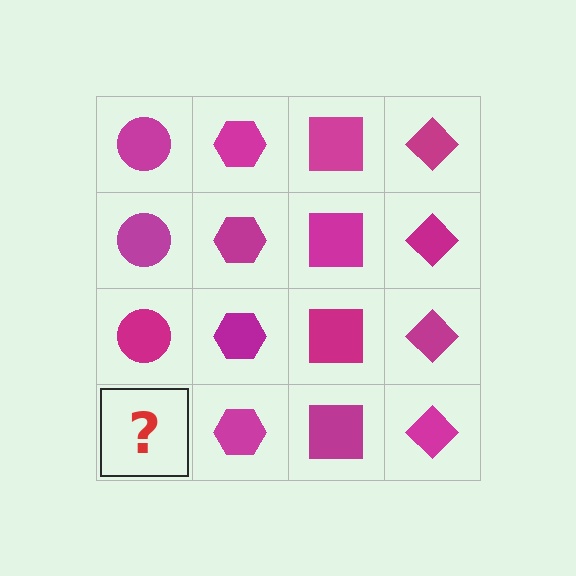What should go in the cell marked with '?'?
The missing cell should contain a magenta circle.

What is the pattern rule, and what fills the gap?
The rule is that each column has a consistent shape. The gap should be filled with a magenta circle.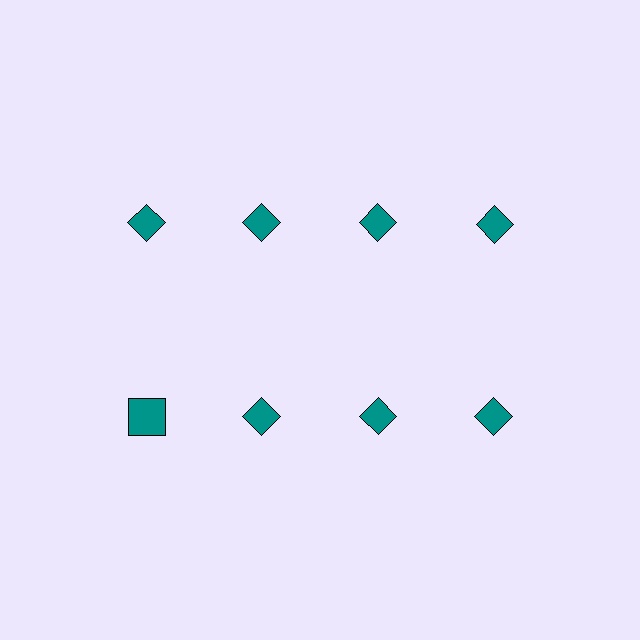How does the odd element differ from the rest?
It has a different shape: square instead of diamond.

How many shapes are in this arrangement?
There are 8 shapes arranged in a grid pattern.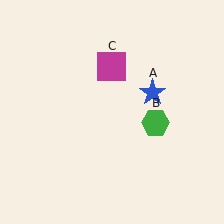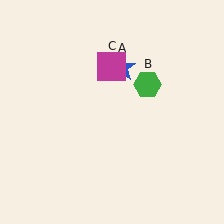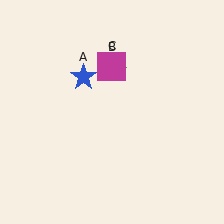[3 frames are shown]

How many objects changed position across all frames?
2 objects changed position: blue star (object A), green hexagon (object B).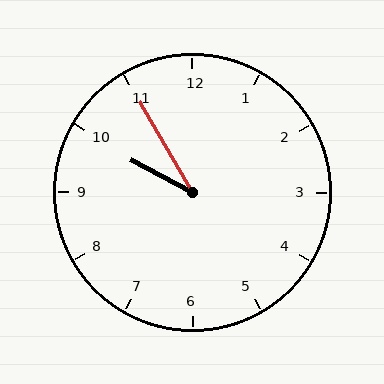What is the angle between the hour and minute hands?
Approximately 32 degrees.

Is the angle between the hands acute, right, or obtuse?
It is acute.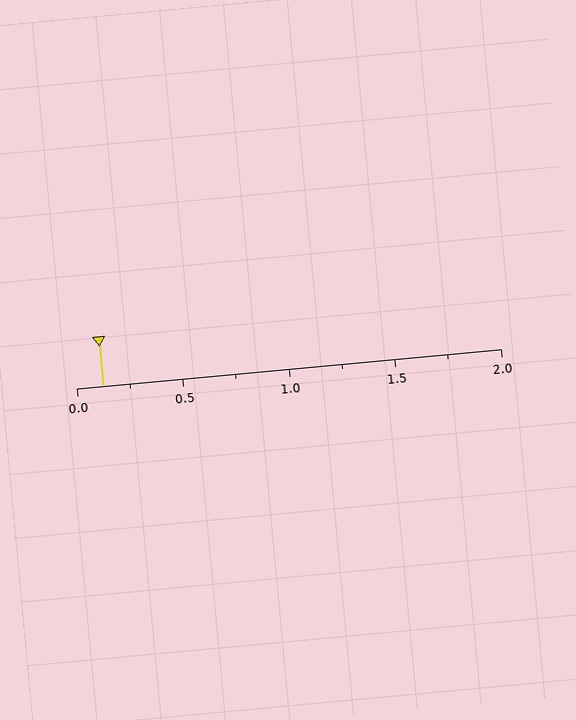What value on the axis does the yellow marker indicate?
The marker indicates approximately 0.12.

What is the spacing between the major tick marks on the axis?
The major ticks are spaced 0.5 apart.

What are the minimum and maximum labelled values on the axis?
The axis runs from 0.0 to 2.0.